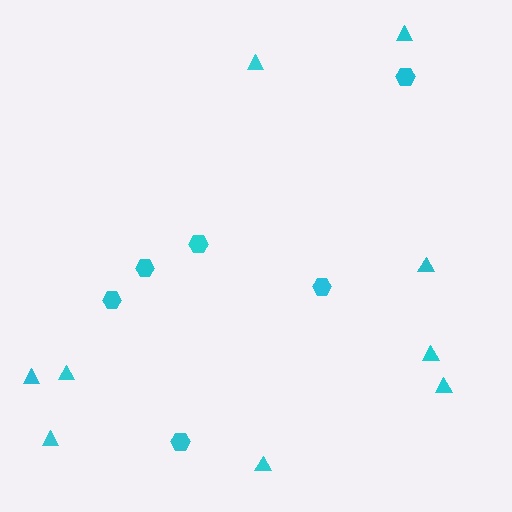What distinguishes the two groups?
There are 2 groups: one group of triangles (9) and one group of hexagons (6).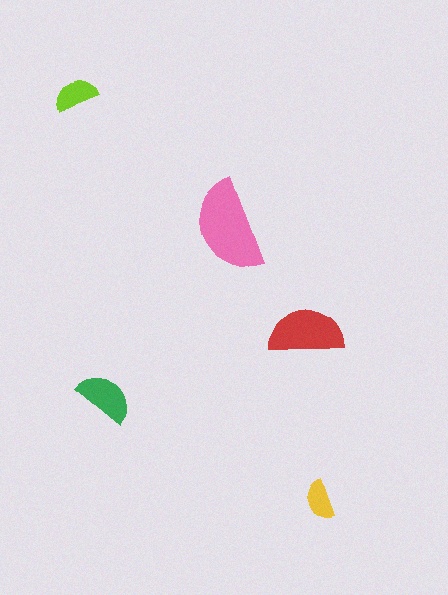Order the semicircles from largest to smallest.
the pink one, the red one, the green one, the lime one, the yellow one.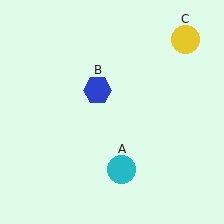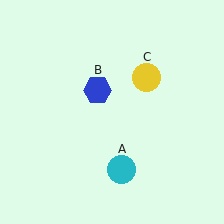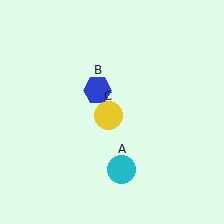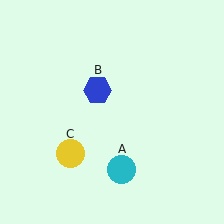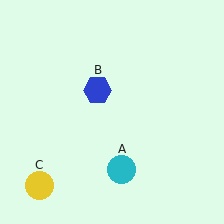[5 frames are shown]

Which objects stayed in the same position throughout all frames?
Cyan circle (object A) and blue hexagon (object B) remained stationary.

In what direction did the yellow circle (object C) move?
The yellow circle (object C) moved down and to the left.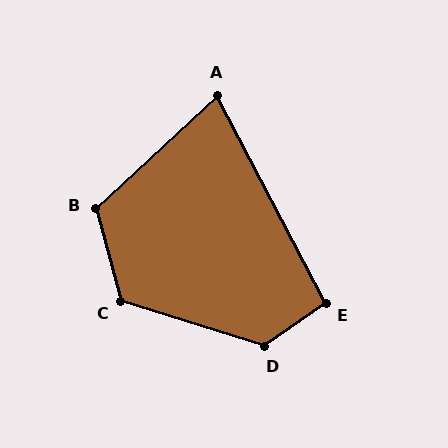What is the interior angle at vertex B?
Approximately 118 degrees (obtuse).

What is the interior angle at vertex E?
Approximately 98 degrees (obtuse).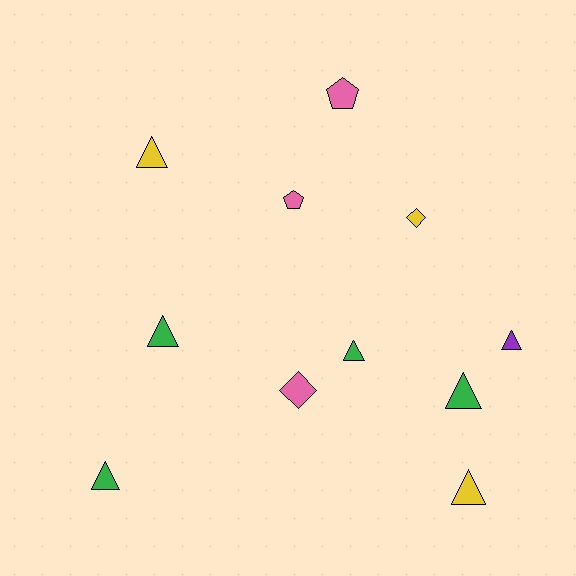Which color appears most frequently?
Green, with 4 objects.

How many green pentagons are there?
There are no green pentagons.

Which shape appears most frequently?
Triangle, with 7 objects.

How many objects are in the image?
There are 11 objects.